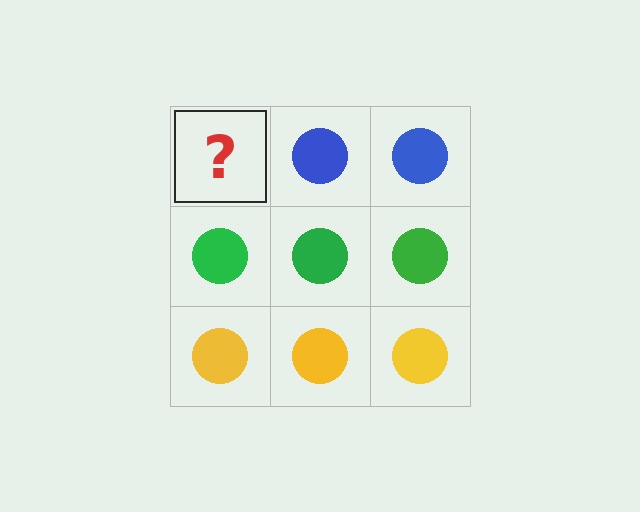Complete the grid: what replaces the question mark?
The question mark should be replaced with a blue circle.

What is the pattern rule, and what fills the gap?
The rule is that each row has a consistent color. The gap should be filled with a blue circle.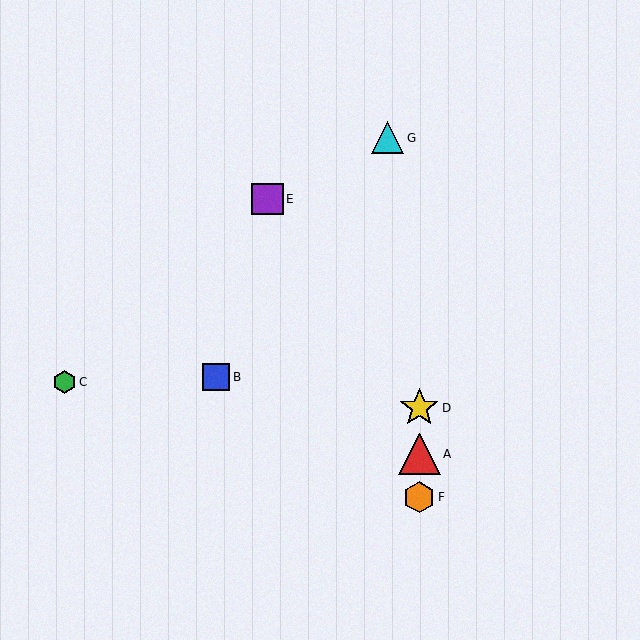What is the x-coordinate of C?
Object C is at x≈64.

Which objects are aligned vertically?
Objects A, D, F are aligned vertically.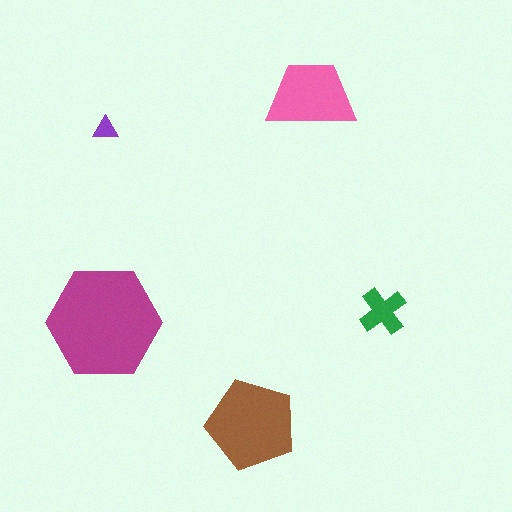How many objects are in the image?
There are 5 objects in the image.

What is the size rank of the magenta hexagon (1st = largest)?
1st.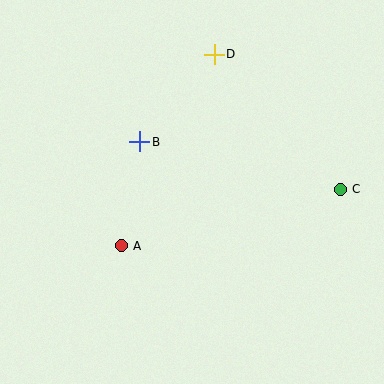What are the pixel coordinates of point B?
Point B is at (140, 142).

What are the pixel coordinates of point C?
Point C is at (340, 189).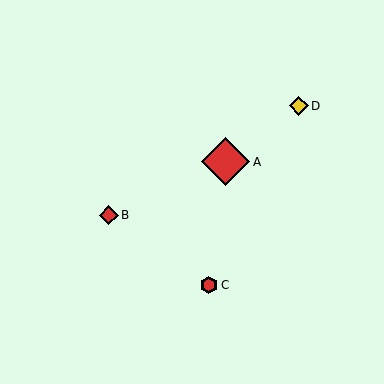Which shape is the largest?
The red diamond (labeled A) is the largest.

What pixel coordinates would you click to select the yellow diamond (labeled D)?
Click at (299, 106) to select the yellow diamond D.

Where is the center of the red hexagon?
The center of the red hexagon is at (209, 285).